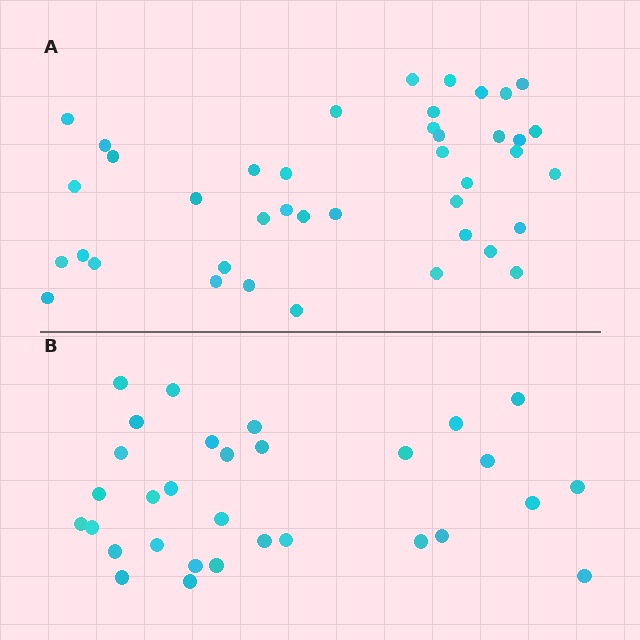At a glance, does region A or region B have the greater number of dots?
Region A (the top region) has more dots.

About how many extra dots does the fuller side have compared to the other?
Region A has roughly 10 or so more dots than region B.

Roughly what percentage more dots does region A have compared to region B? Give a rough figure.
About 30% more.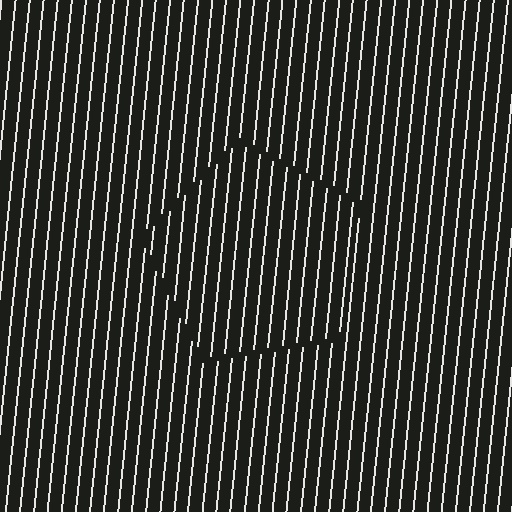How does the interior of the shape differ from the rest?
The interior of the shape contains the same grating, shifted by half a period — the contour is defined by the phase discontinuity where line-ends from the inner and outer gratings abut.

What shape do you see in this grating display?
An illusory pentagon. The interior of the shape contains the same grating, shifted by half a period — the contour is defined by the phase discontinuity where line-ends from the inner and outer gratings abut.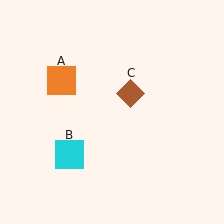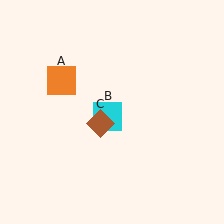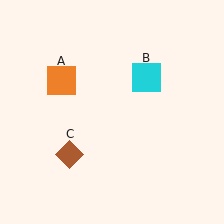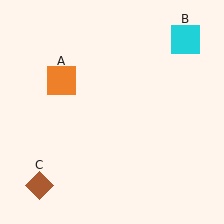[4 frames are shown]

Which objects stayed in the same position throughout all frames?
Orange square (object A) remained stationary.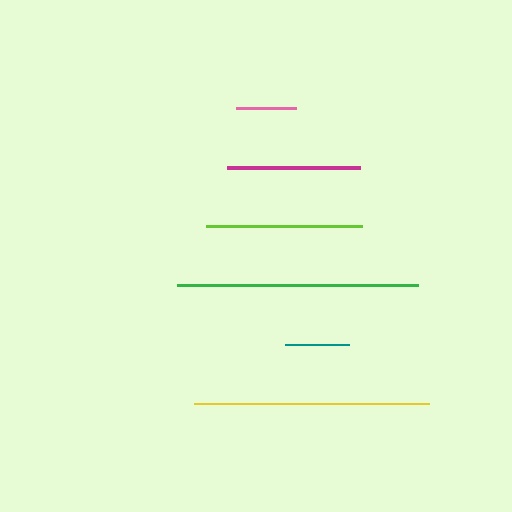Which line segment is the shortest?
The pink line is the shortest at approximately 60 pixels.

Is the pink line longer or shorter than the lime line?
The lime line is longer than the pink line.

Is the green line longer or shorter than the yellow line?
The green line is longer than the yellow line.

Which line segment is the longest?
The green line is the longest at approximately 241 pixels.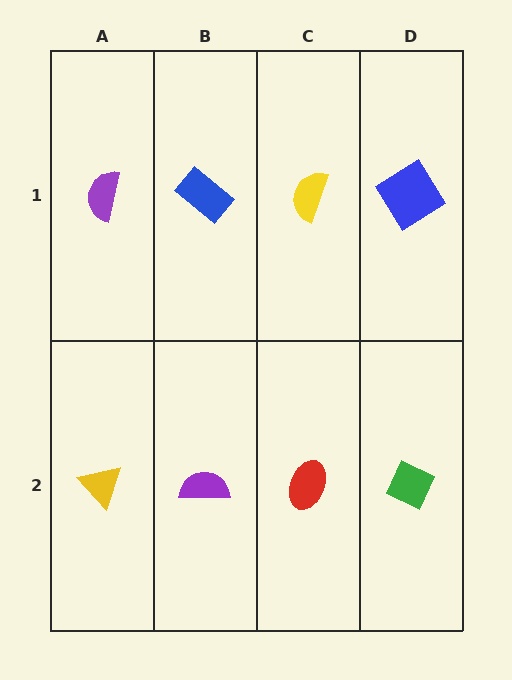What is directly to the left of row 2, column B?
A yellow triangle.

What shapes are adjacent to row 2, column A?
A purple semicircle (row 1, column A), a purple semicircle (row 2, column B).